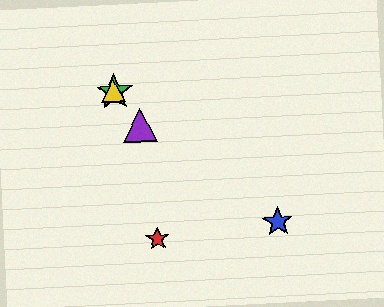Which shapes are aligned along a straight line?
The green star, the yellow triangle, the purple triangle are aligned along a straight line.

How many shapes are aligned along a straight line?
3 shapes (the green star, the yellow triangle, the purple triangle) are aligned along a straight line.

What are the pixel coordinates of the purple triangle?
The purple triangle is at (140, 125).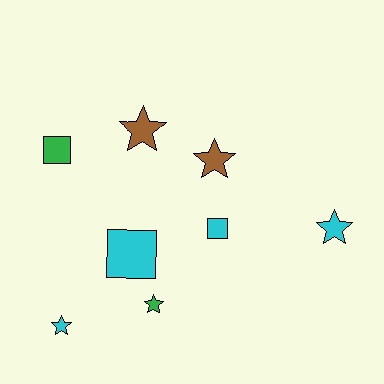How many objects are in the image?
There are 8 objects.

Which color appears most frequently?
Cyan, with 4 objects.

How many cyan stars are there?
There are 2 cyan stars.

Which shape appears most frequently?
Star, with 5 objects.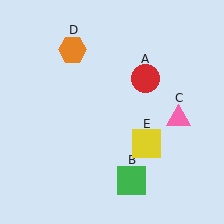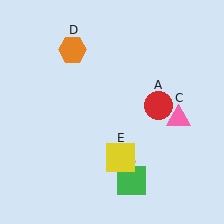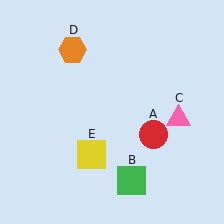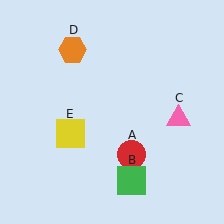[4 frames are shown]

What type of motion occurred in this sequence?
The red circle (object A), yellow square (object E) rotated clockwise around the center of the scene.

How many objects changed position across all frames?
2 objects changed position: red circle (object A), yellow square (object E).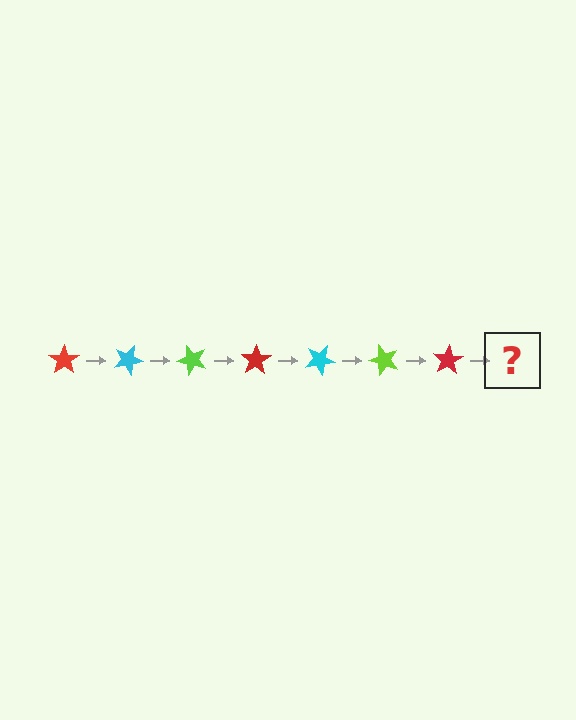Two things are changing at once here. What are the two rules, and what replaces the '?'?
The two rules are that it rotates 25 degrees each step and the color cycles through red, cyan, and lime. The '?' should be a cyan star, rotated 175 degrees from the start.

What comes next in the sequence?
The next element should be a cyan star, rotated 175 degrees from the start.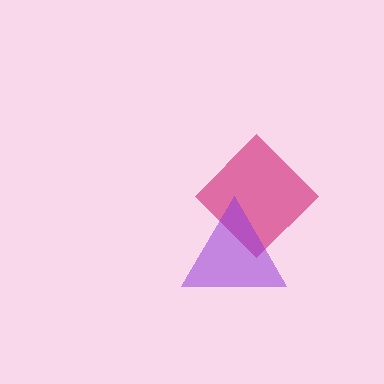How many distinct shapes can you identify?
There are 2 distinct shapes: a magenta diamond, a purple triangle.